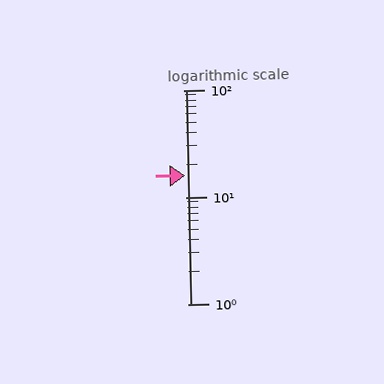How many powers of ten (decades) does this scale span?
The scale spans 2 decades, from 1 to 100.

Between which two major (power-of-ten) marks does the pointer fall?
The pointer is between 10 and 100.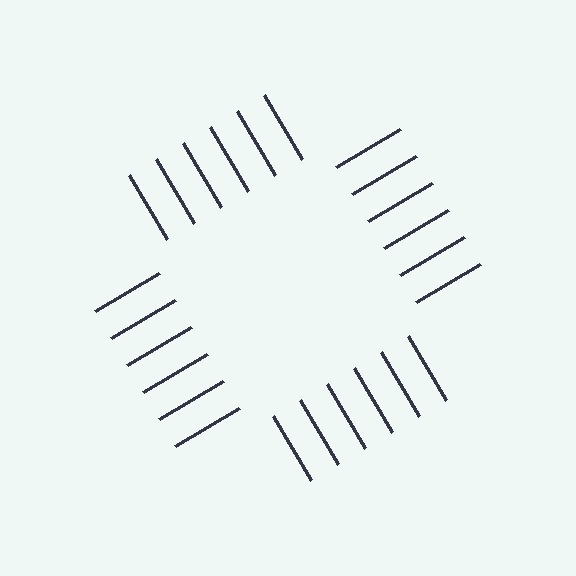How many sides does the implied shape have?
4 sides — the line-ends trace a square.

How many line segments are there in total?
24 — 6 along each of the 4 edges.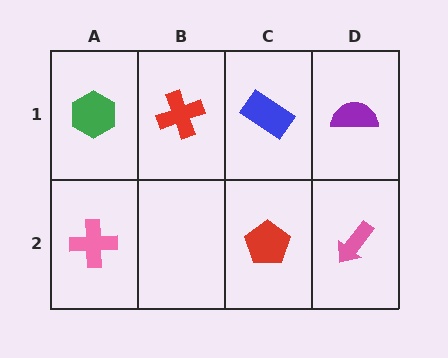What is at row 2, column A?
A pink cross.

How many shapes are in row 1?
4 shapes.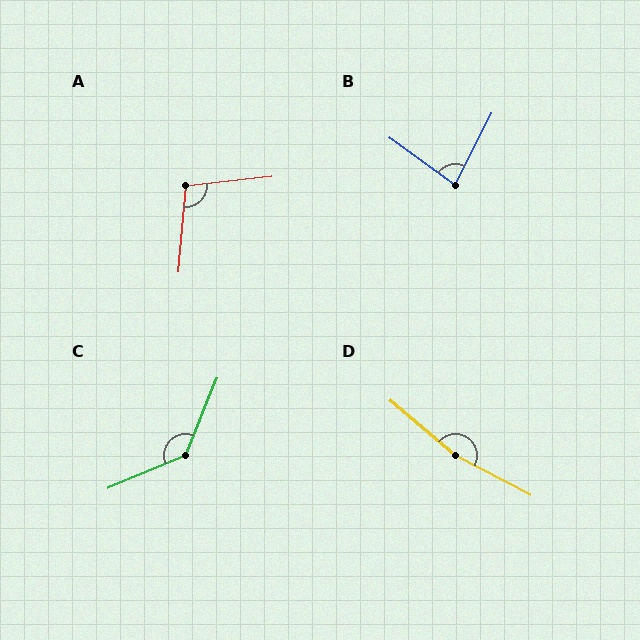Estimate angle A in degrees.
Approximately 101 degrees.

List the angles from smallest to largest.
B (81°), A (101°), C (135°), D (167°).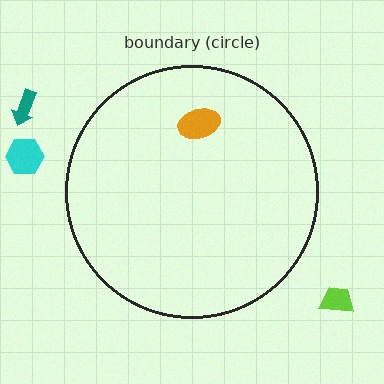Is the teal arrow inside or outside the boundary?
Outside.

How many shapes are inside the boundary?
1 inside, 3 outside.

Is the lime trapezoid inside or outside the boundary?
Outside.